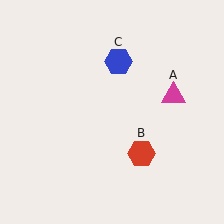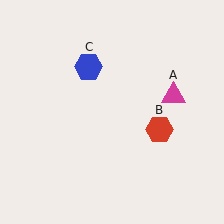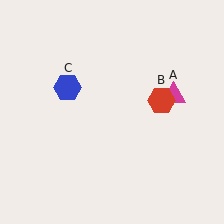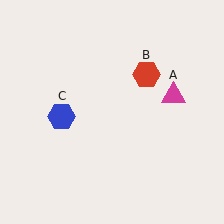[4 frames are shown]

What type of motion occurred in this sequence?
The red hexagon (object B), blue hexagon (object C) rotated counterclockwise around the center of the scene.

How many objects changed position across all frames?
2 objects changed position: red hexagon (object B), blue hexagon (object C).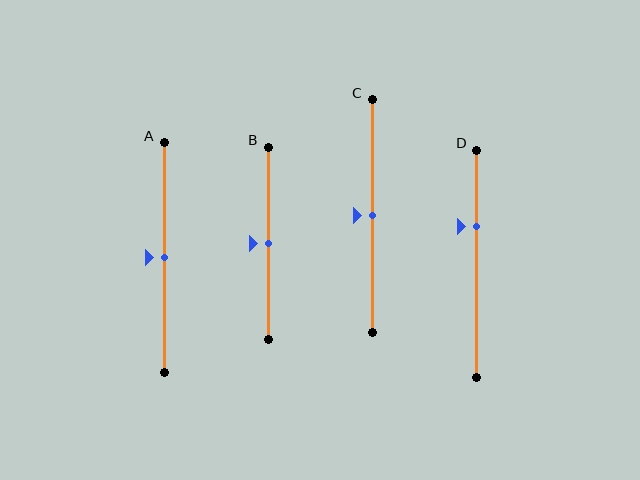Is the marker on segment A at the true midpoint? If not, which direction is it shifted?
Yes, the marker on segment A is at the true midpoint.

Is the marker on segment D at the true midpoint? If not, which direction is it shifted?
No, the marker on segment D is shifted upward by about 16% of the segment length.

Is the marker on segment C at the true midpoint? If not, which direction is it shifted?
Yes, the marker on segment C is at the true midpoint.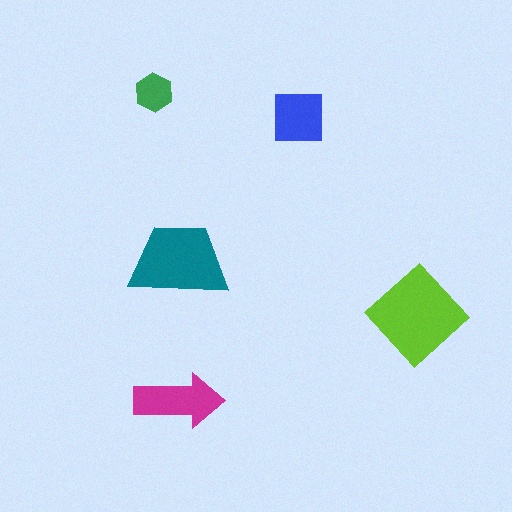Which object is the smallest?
The green hexagon.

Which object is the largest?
The lime diamond.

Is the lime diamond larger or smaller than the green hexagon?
Larger.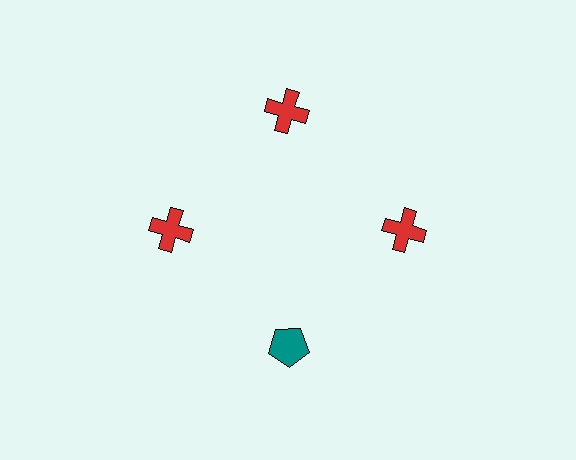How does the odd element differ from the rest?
It differs in both color (teal instead of red) and shape (pentagon instead of cross).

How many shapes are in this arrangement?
There are 4 shapes arranged in a ring pattern.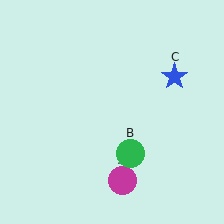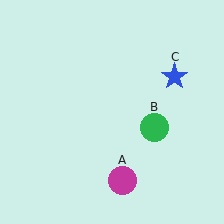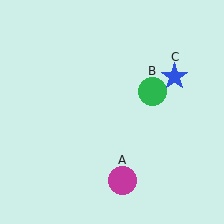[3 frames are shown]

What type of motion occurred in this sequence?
The green circle (object B) rotated counterclockwise around the center of the scene.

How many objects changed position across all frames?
1 object changed position: green circle (object B).